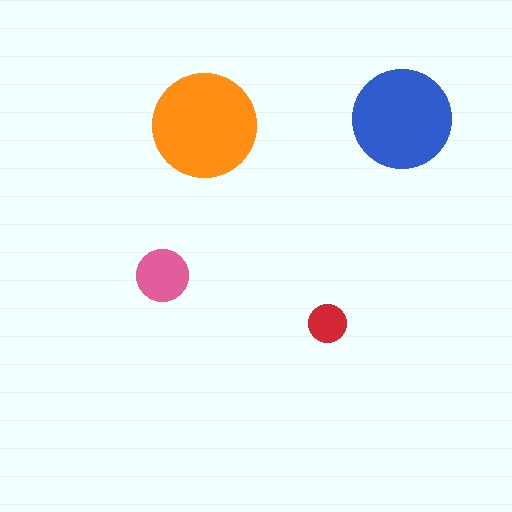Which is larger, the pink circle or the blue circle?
The blue one.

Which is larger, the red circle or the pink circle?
The pink one.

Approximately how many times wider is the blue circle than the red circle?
About 2.5 times wider.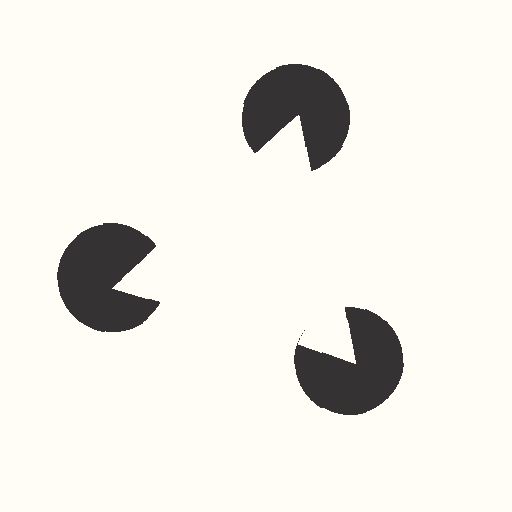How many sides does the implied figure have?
3 sides.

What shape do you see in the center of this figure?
An illusory triangle — its edges are inferred from the aligned wedge cuts in the pac-man discs, not physically drawn.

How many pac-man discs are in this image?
There are 3 — one at each vertex of the illusory triangle.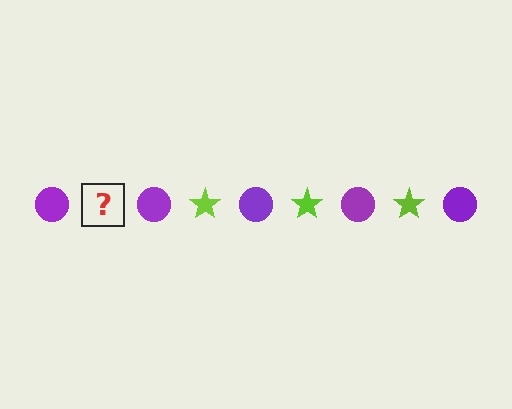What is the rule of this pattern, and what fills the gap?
The rule is that the pattern alternates between purple circle and lime star. The gap should be filled with a lime star.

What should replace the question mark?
The question mark should be replaced with a lime star.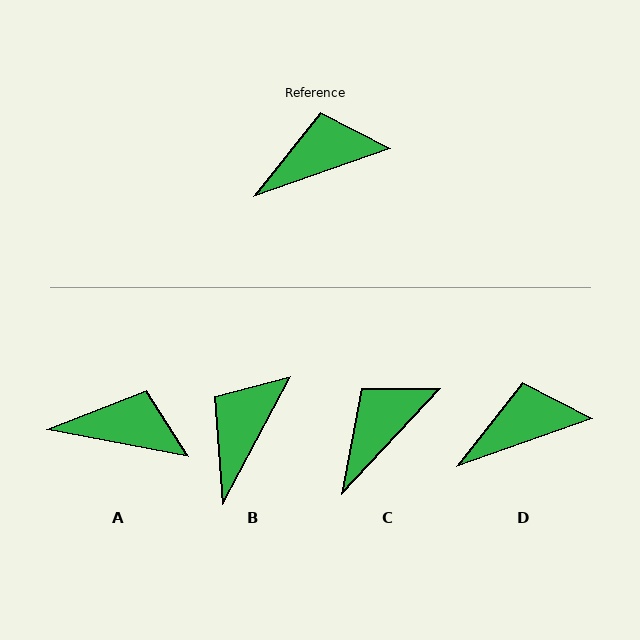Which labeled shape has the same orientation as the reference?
D.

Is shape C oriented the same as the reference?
No, it is off by about 27 degrees.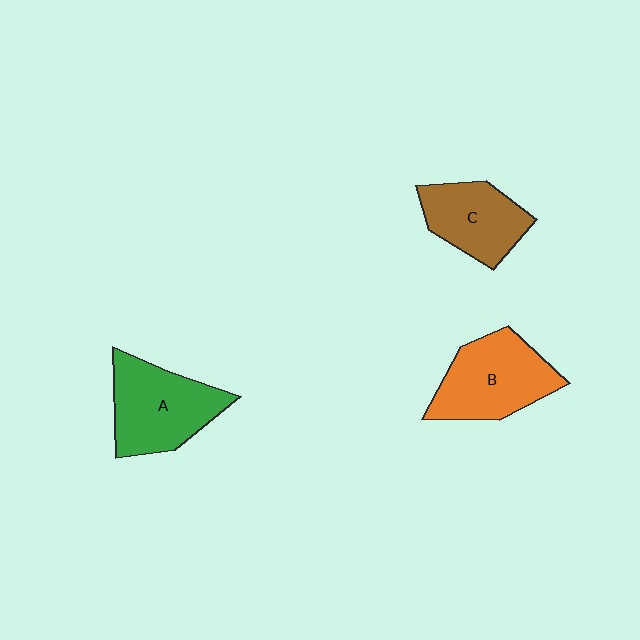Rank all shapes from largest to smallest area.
From largest to smallest: A (green), B (orange), C (brown).